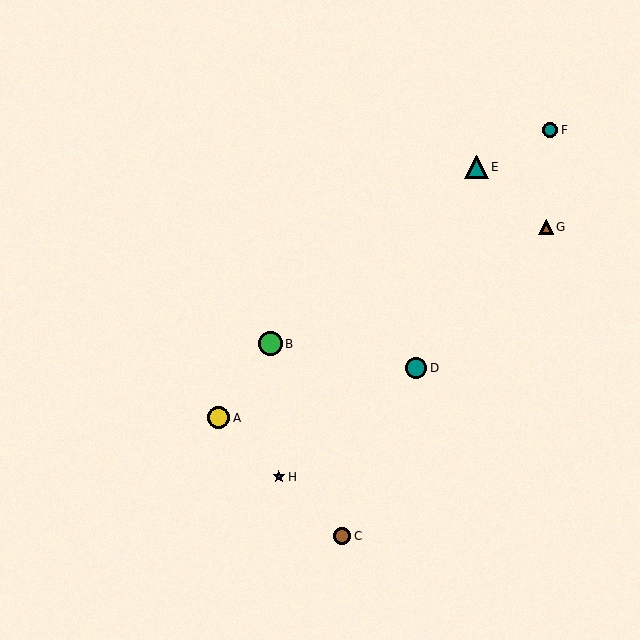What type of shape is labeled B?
Shape B is a green circle.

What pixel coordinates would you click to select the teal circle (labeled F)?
Click at (550, 130) to select the teal circle F.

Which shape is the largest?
The green circle (labeled B) is the largest.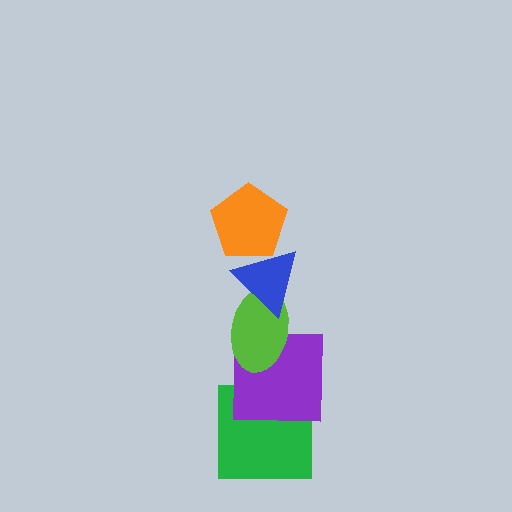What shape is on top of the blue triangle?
The orange pentagon is on top of the blue triangle.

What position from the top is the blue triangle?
The blue triangle is 2nd from the top.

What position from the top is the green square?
The green square is 5th from the top.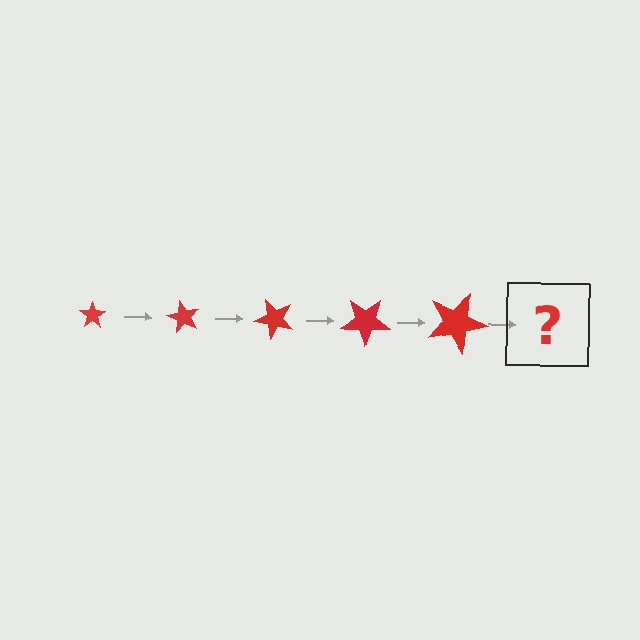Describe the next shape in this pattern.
It should be a star, larger than the previous one and rotated 300 degrees from the start.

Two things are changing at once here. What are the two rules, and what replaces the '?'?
The two rules are that the star grows larger each step and it rotates 60 degrees each step. The '?' should be a star, larger than the previous one and rotated 300 degrees from the start.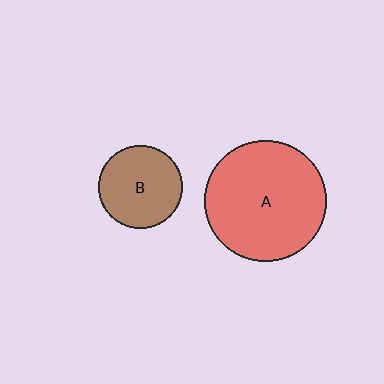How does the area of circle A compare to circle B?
Approximately 2.1 times.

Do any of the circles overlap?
No, none of the circles overlap.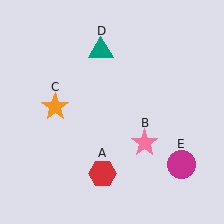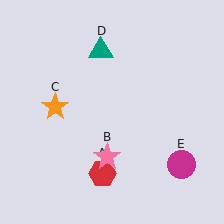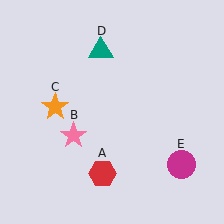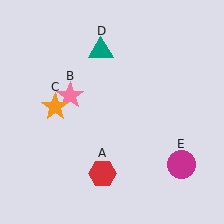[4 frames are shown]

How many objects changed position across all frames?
1 object changed position: pink star (object B).